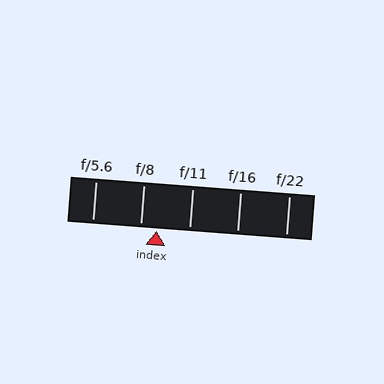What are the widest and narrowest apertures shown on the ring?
The widest aperture shown is f/5.6 and the narrowest is f/22.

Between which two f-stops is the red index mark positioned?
The index mark is between f/8 and f/11.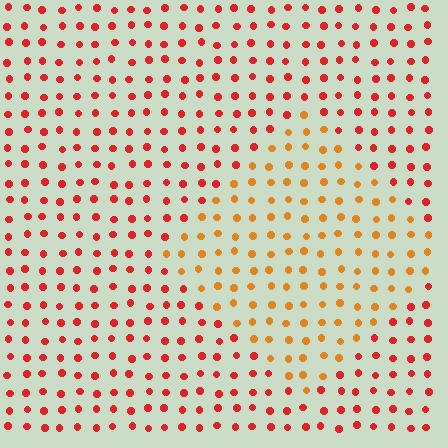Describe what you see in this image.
The image is filled with small red elements in a uniform arrangement. A diamond-shaped region is visible where the elements are tinted to a slightly different hue, forming a subtle color boundary.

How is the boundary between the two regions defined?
The boundary is defined purely by a slight shift in hue (about 34 degrees). Spacing, size, and orientation are identical on both sides.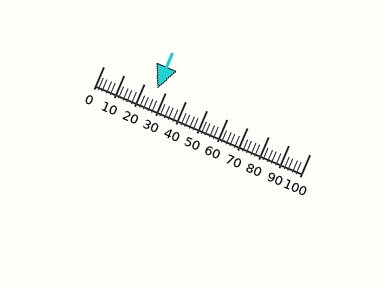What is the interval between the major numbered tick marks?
The major tick marks are spaced 10 units apart.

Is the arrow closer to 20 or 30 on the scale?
The arrow is closer to 30.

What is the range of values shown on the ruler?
The ruler shows values from 0 to 100.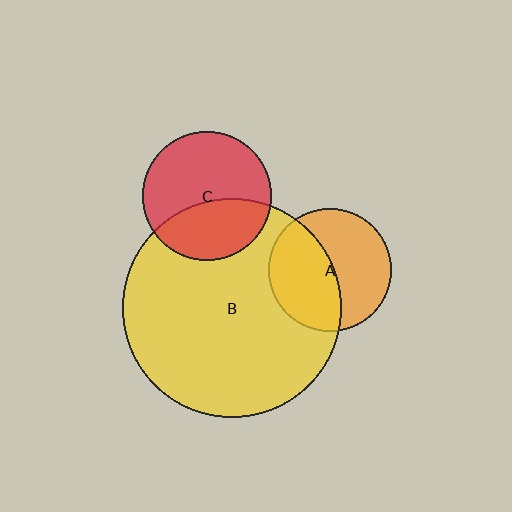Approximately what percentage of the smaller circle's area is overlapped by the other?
Approximately 40%.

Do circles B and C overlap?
Yes.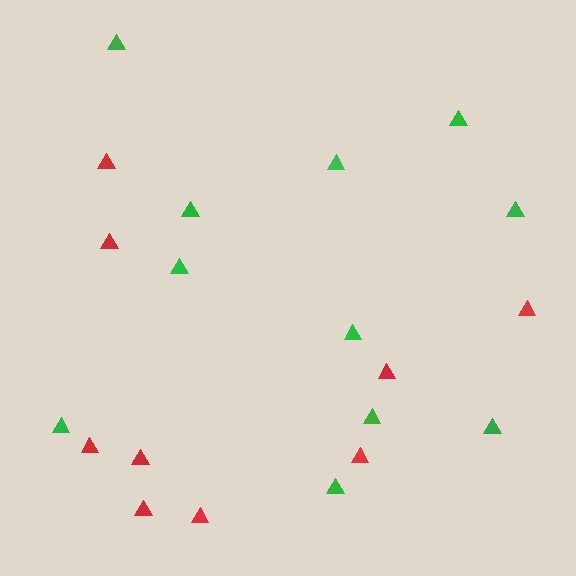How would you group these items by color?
There are 2 groups: one group of red triangles (9) and one group of green triangles (11).